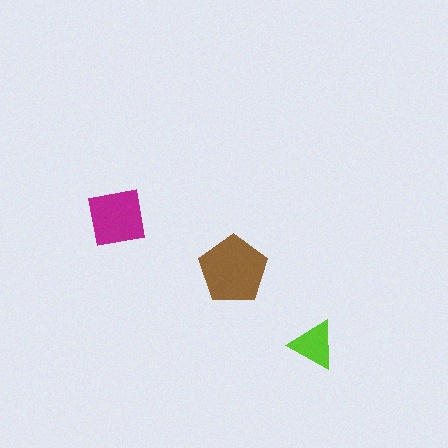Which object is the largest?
The brown pentagon.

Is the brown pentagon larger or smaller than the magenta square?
Larger.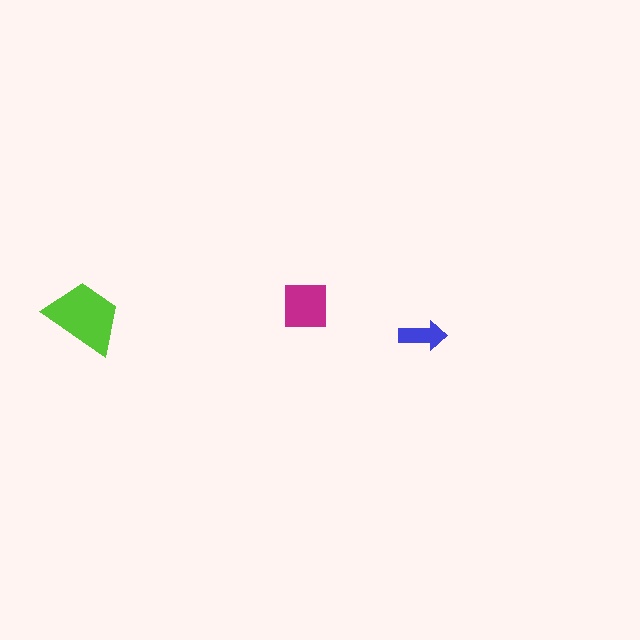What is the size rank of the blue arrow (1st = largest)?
3rd.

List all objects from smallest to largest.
The blue arrow, the magenta square, the lime trapezoid.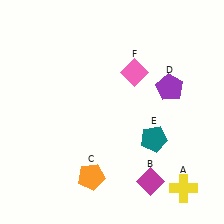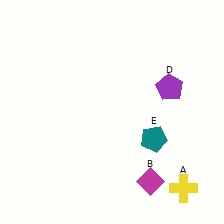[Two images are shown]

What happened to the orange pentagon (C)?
The orange pentagon (C) was removed in Image 2. It was in the bottom-left area of Image 1.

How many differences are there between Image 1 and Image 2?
There are 2 differences between the two images.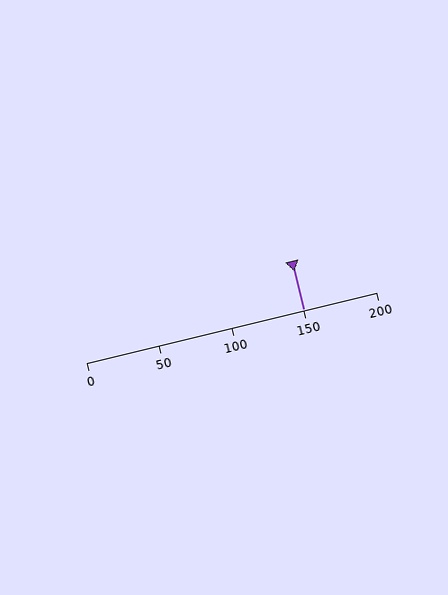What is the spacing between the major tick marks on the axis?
The major ticks are spaced 50 apart.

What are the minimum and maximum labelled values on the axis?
The axis runs from 0 to 200.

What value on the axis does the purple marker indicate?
The marker indicates approximately 150.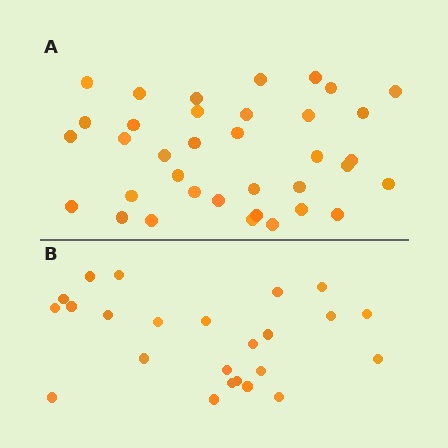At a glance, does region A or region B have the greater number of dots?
Region A (the top region) has more dots.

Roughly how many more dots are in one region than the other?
Region A has roughly 12 or so more dots than region B.